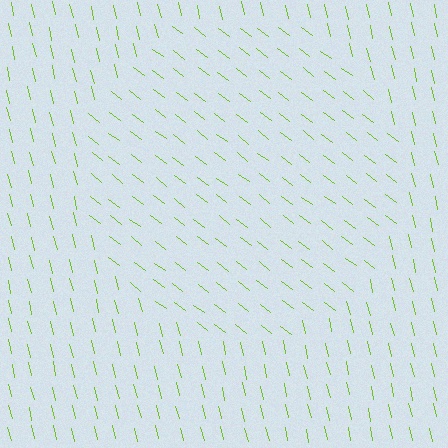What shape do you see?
I see a circle.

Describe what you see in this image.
The image is filled with small lime line segments. A circle region in the image has lines oriented differently from the surrounding lines, creating a visible texture boundary.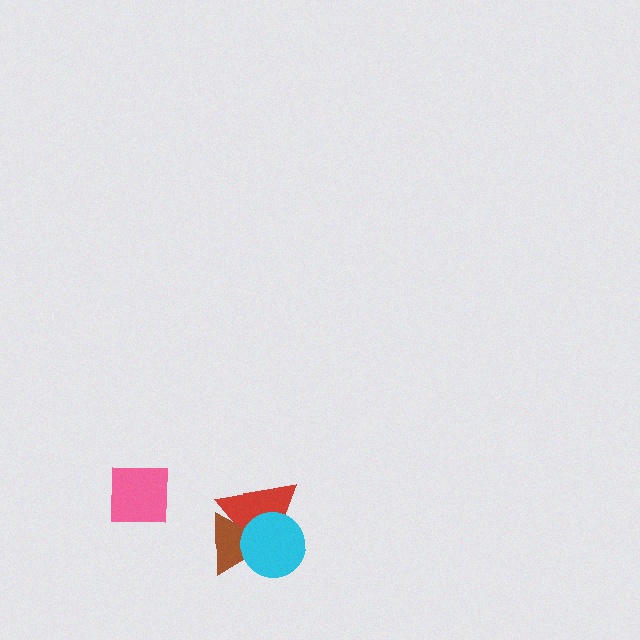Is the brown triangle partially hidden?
Yes, it is partially covered by another shape.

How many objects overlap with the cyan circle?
2 objects overlap with the cyan circle.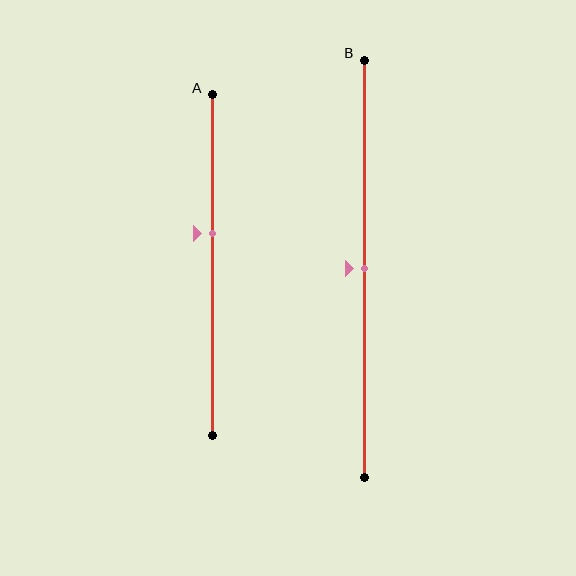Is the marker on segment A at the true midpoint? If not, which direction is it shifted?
No, the marker on segment A is shifted upward by about 9% of the segment length.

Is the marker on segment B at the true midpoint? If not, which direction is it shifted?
Yes, the marker on segment B is at the true midpoint.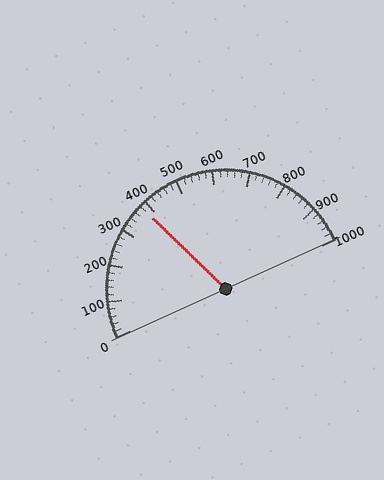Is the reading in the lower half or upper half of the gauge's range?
The reading is in the lower half of the range (0 to 1000).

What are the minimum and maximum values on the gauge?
The gauge ranges from 0 to 1000.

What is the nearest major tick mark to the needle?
The nearest major tick mark is 400.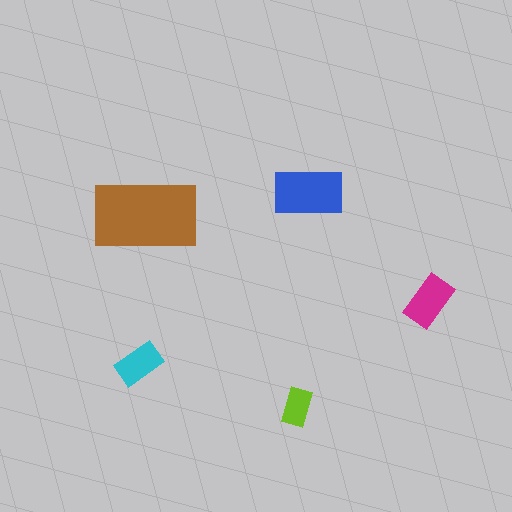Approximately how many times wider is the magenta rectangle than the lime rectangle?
About 1.5 times wider.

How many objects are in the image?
There are 5 objects in the image.